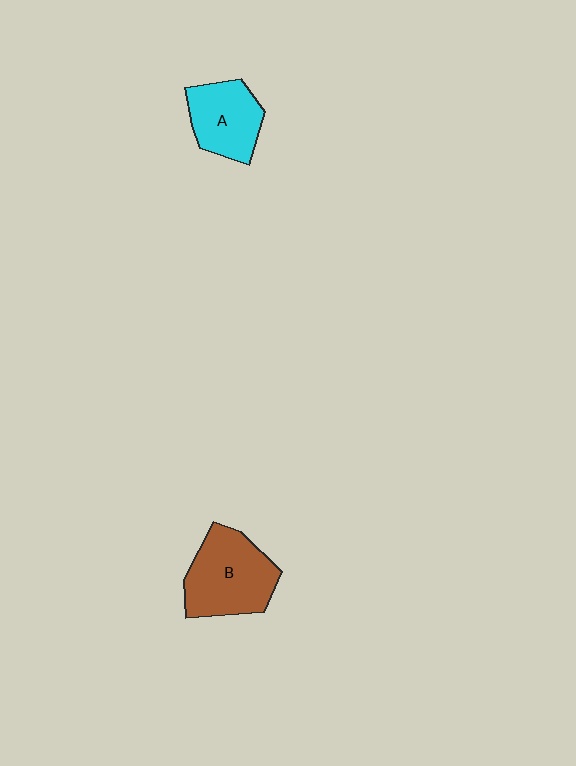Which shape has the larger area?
Shape B (brown).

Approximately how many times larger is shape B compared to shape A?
Approximately 1.3 times.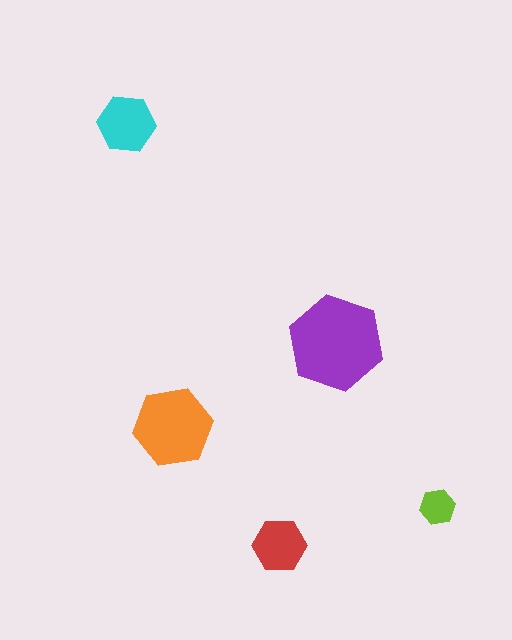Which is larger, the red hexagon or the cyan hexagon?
The cyan one.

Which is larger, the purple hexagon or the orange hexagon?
The purple one.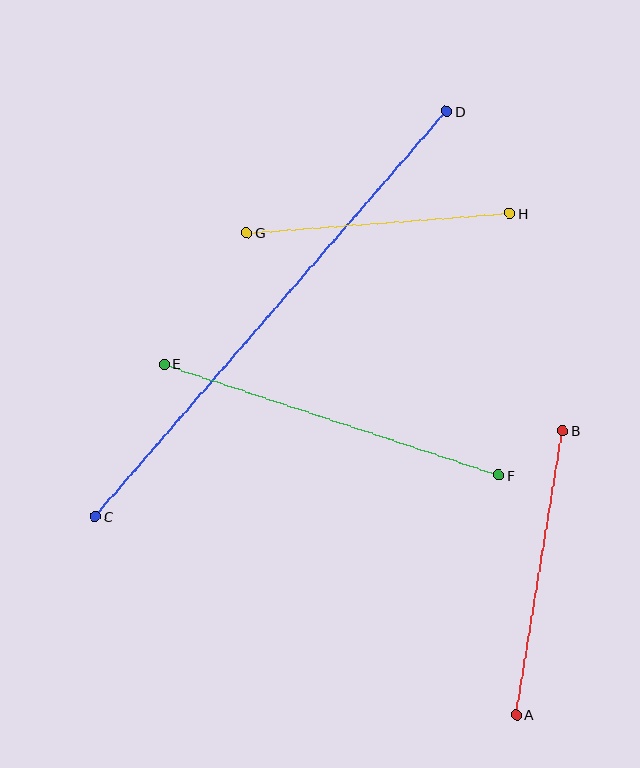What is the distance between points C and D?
The distance is approximately 536 pixels.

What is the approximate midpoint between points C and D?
The midpoint is at approximately (271, 314) pixels.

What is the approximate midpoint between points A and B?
The midpoint is at approximately (540, 573) pixels.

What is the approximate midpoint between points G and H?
The midpoint is at approximately (378, 223) pixels.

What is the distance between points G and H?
The distance is approximately 264 pixels.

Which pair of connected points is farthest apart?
Points C and D are farthest apart.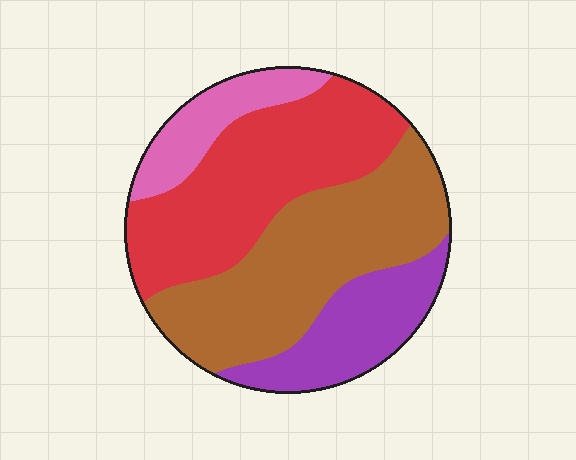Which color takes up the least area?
Pink, at roughly 10%.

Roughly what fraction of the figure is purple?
Purple takes up less than a quarter of the figure.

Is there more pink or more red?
Red.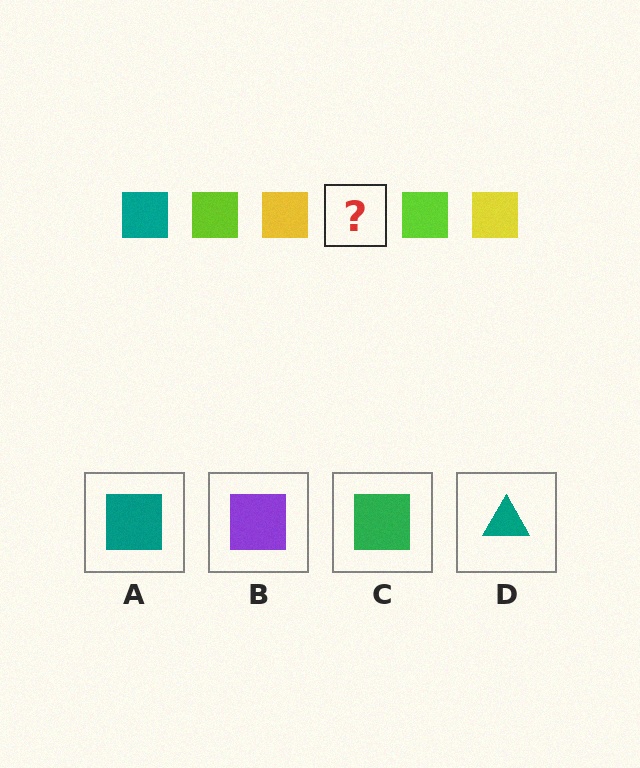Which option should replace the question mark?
Option A.